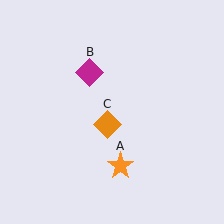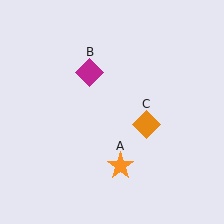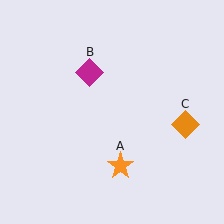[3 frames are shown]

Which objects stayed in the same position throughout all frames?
Orange star (object A) and magenta diamond (object B) remained stationary.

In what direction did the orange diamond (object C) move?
The orange diamond (object C) moved right.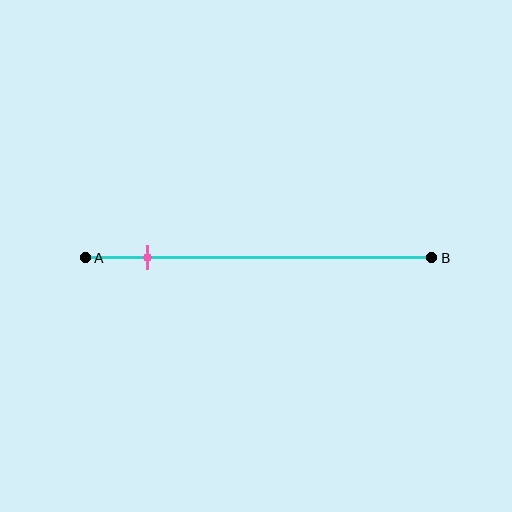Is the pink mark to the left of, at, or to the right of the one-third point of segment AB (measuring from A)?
The pink mark is to the left of the one-third point of segment AB.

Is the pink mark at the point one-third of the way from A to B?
No, the mark is at about 20% from A, not at the 33% one-third point.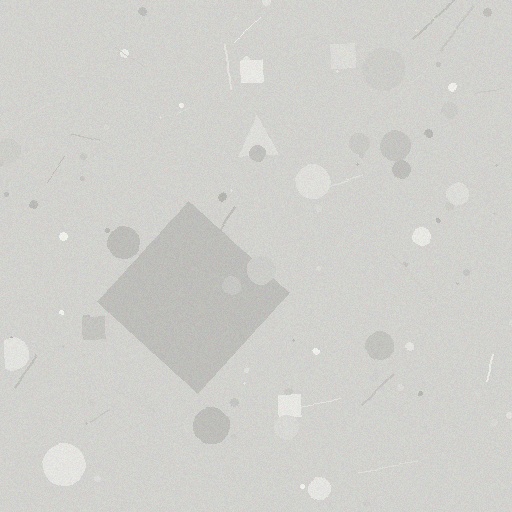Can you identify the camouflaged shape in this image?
The camouflaged shape is a diamond.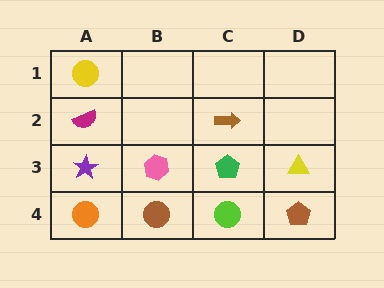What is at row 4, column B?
A brown circle.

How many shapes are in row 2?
2 shapes.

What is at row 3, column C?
A green pentagon.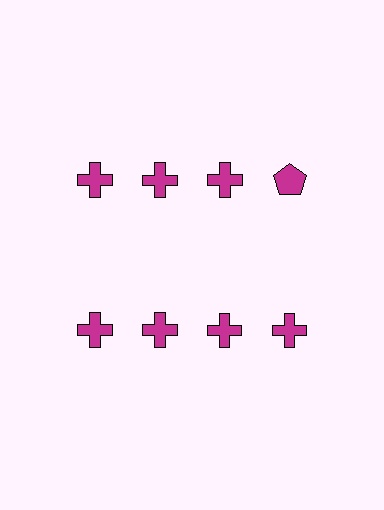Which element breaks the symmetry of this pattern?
The magenta pentagon in the top row, second from right column breaks the symmetry. All other shapes are magenta crosses.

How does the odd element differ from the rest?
It has a different shape: pentagon instead of cross.